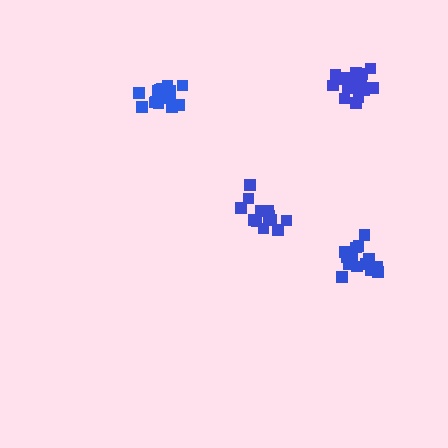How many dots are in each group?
Group 1: 15 dots, Group 2: 19 dots, Group 3: 14 dots, Group 4: 15 dots (63 total).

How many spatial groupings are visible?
There are 4 spatial groupings.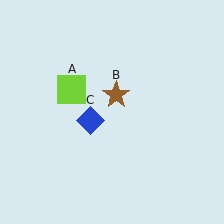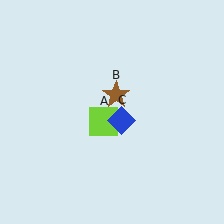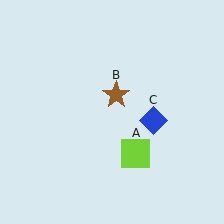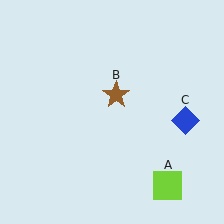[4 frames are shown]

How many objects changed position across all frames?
2 objects changed position: lime square (object A), blue diamond (object C).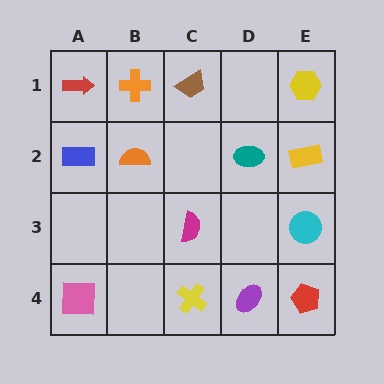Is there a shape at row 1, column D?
No, that cell is empty.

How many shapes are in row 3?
2 shapes.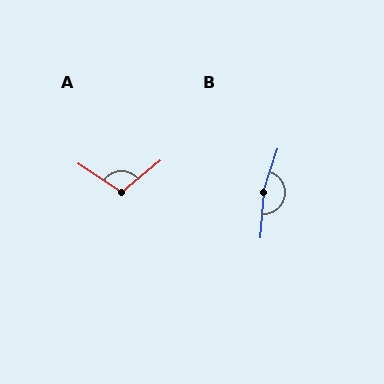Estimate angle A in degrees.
Approximately 106 degrees.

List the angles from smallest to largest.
A (106°), B (166°).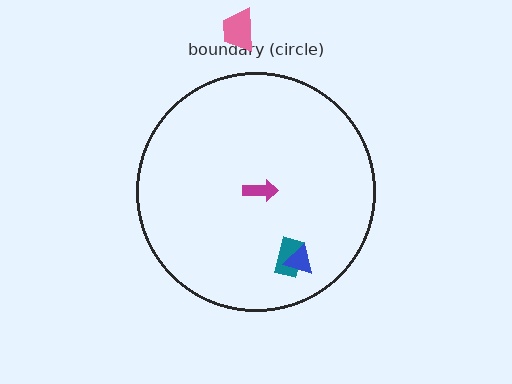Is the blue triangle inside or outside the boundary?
Inside.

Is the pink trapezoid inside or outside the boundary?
Outside.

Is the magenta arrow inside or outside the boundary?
Inside.